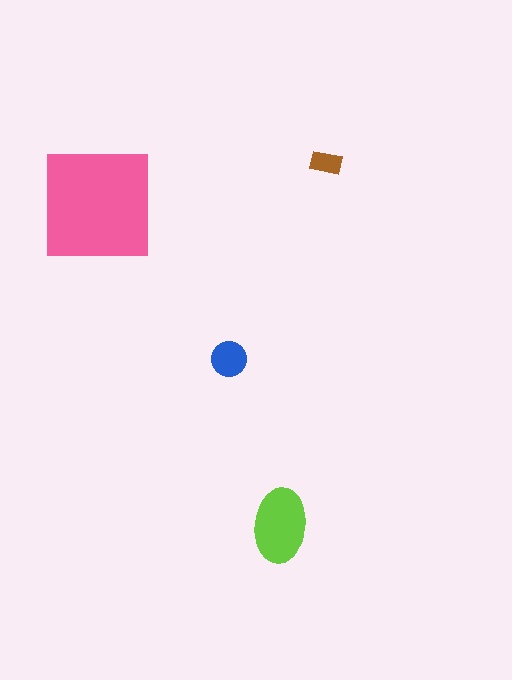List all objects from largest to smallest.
The pink square, the lime ellipse, the blue circle, the brown rectangle.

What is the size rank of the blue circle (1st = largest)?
3rd.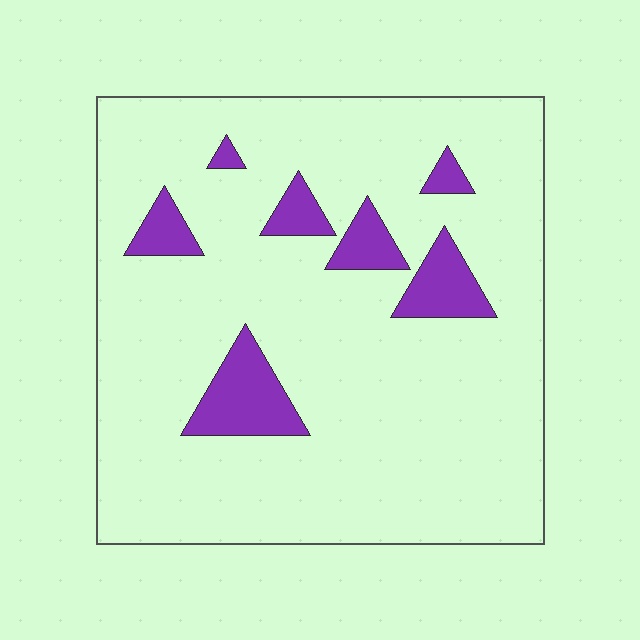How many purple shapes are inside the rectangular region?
7.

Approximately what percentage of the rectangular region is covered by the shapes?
Approximately 10%.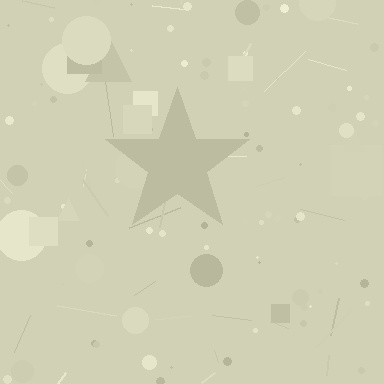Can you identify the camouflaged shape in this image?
The camouflaged shape is a star.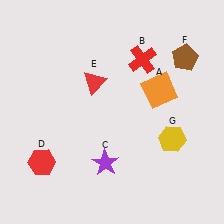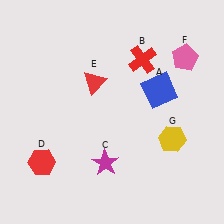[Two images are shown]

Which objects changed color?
A changed from orange to blue. C changed from purple to magenta. F changed from brown to pink.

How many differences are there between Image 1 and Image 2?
There are 3 differences between the two images.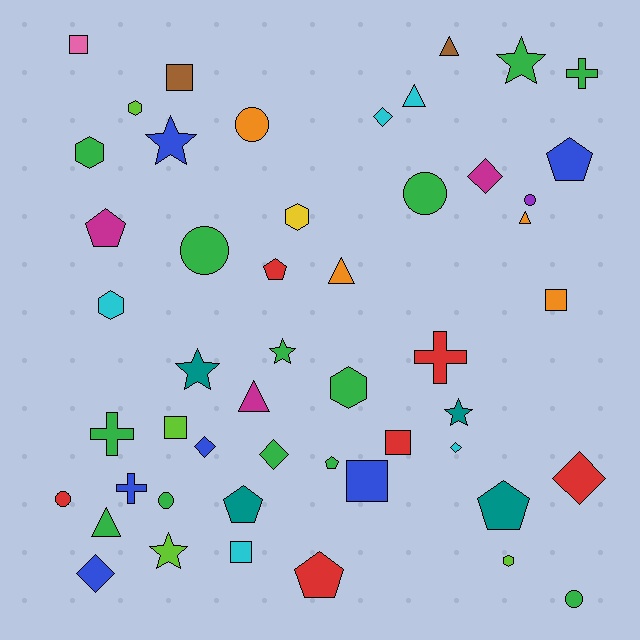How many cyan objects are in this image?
There are 5 cyan objects.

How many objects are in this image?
There are 50 objects.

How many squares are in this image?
There are 7 squares.